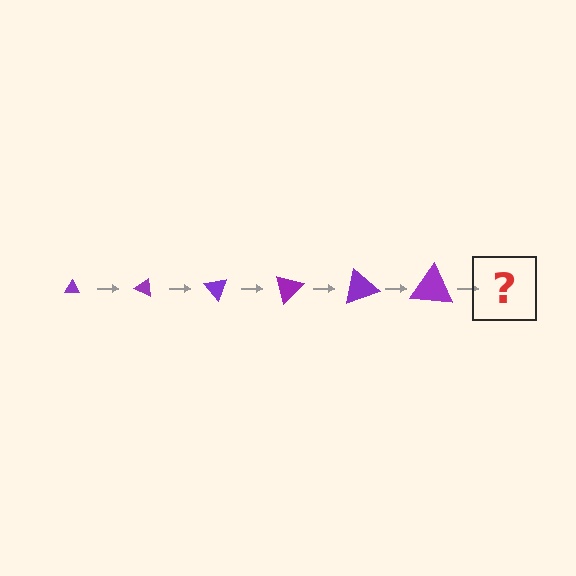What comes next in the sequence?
The next element should be a triangle, larger than the previous one and rotated 150 degrees from the start.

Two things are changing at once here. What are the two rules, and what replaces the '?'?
The two rules are that the triangle grows larger each step and it rotates 25 degrees each step. The '?' should be a triangle, larger than the previous one and rotated 150 degrees from the start.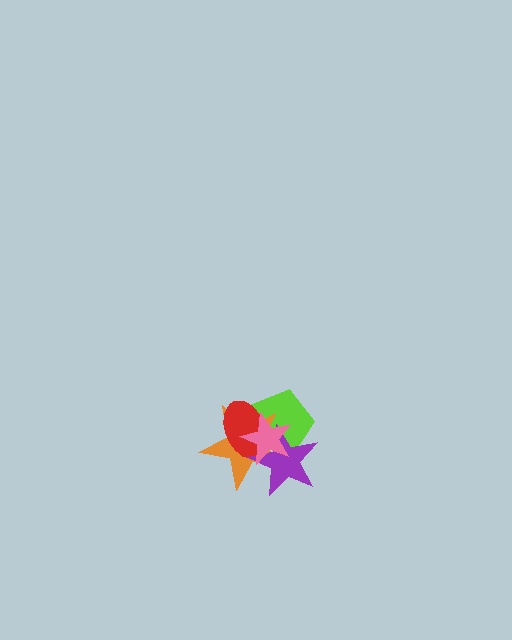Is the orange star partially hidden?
Yes, it is partially covered by another shape.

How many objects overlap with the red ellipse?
4 objects overlap with the red ellipse.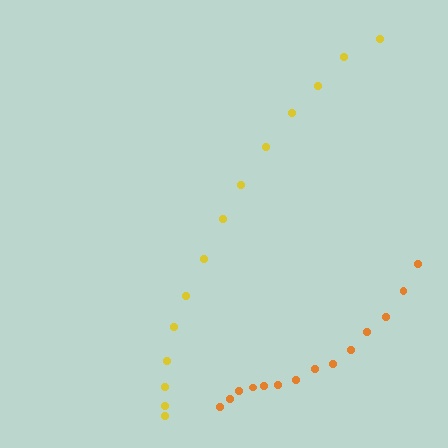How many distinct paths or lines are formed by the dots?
There are 2 distinct paths.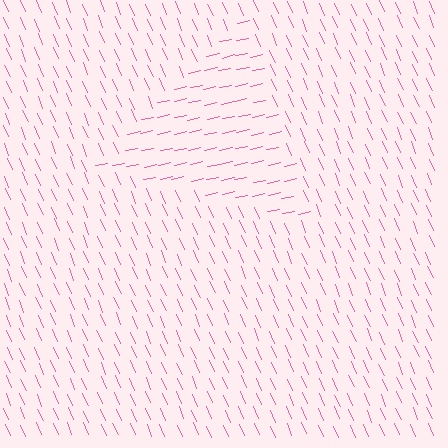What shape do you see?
I see a triangle.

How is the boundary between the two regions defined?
The boundary is defined purely by a change in line orientation (approximately 78 degrees difference). All lines are the same color and thickness.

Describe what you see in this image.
The image is filled with small pink line segments. A triangle region in the image has lines oriented differently from the surrounding lines, creating a visible texture boundary.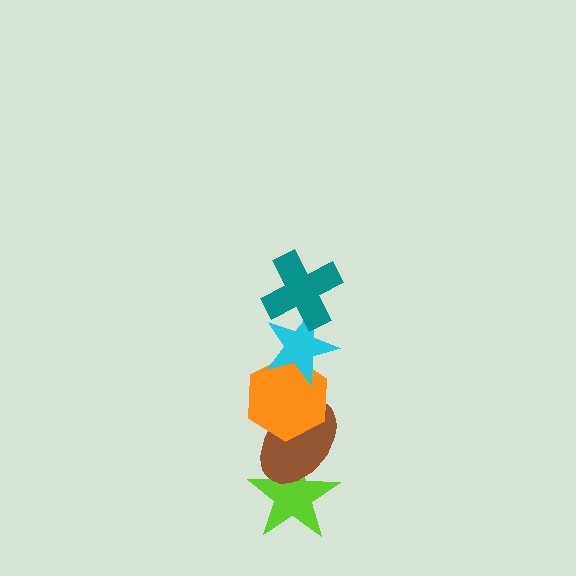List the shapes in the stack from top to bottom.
From top to bottom: the teal cross, the cyan star, the orange hexagon, the brown ellipse, the lime star.